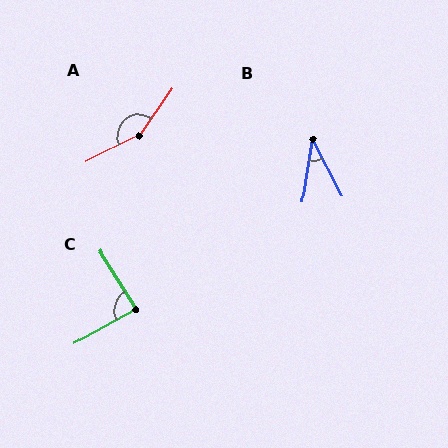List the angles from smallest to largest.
B (36°), C (87°), A (151°).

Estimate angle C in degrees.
Approximately 87 degrees.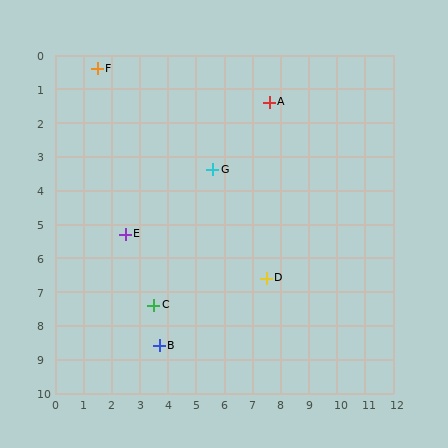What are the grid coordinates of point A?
Point A is at approximately (7.6, 1.4).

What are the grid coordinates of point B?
Point B is at approximately (3.7, 8.6).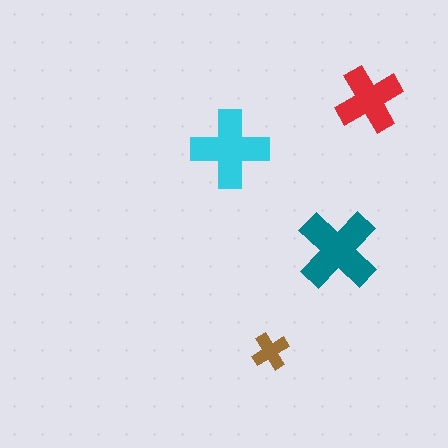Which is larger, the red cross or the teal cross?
The teal one.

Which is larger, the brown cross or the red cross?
The red one.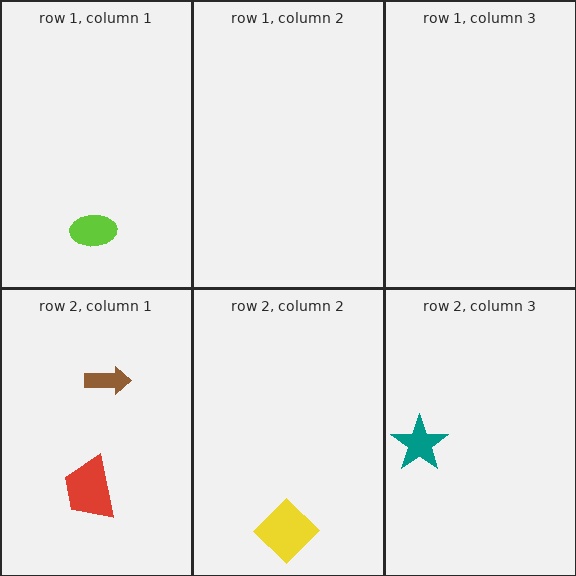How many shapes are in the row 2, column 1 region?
2.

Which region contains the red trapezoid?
The row 2, column 1 region.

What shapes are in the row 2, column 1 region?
The brown arrow, the red trapezoid.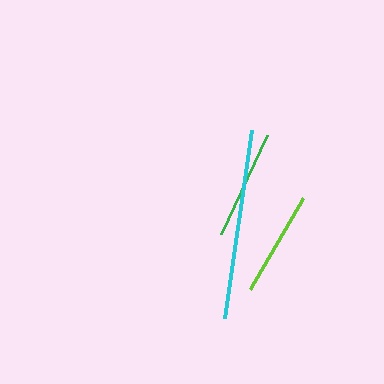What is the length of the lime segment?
The lime segment is approximately 105 pixels long.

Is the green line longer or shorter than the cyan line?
The cyan line is longer than the green line.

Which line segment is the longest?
The cyan line is the longest at approximately 190 pixels.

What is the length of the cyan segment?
The cyan segment is approximately 190 pixels long.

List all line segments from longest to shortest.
From longest to shortest: cyan, green, lime.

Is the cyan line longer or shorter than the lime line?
The cyan line is longer than the lime line.